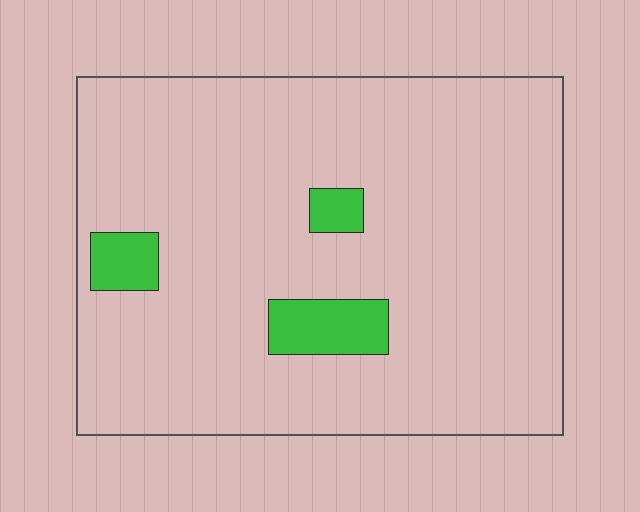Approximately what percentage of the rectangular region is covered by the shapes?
Approximately 10%.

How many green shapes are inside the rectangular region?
3.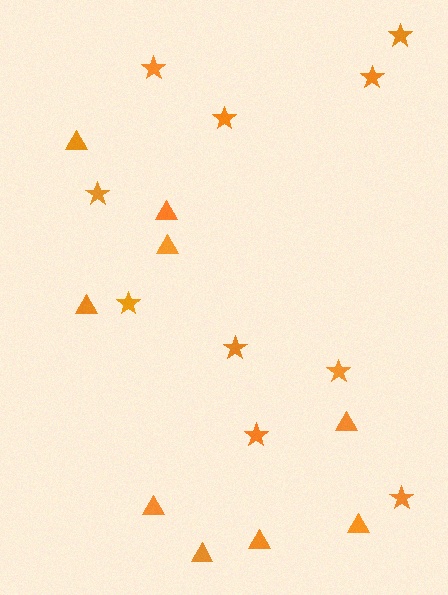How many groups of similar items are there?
There are 2 groups: one group of stars (10) and one group of triangles (9).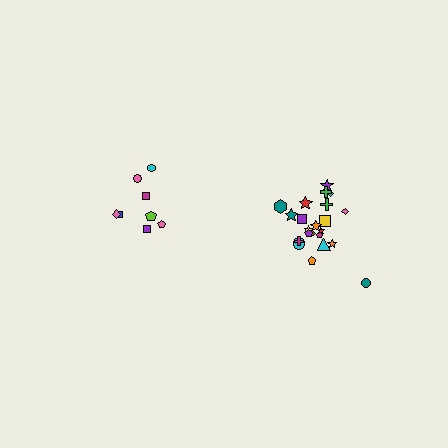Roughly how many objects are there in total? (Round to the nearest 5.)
Roughly 30 objects in total.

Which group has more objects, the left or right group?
The right group.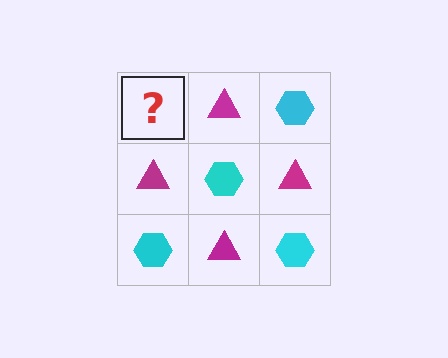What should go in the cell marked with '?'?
The missing cell should contain a cyan hexagon.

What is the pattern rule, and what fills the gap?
The rule is that it alternates cyan hexagon and magenta triangle in a checkerboard pattern. The gap should be filled with a cyan hexagon.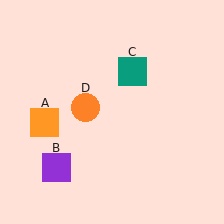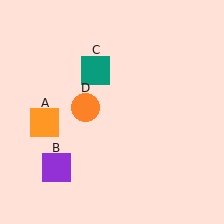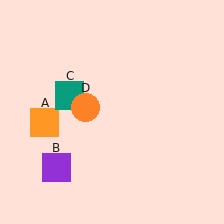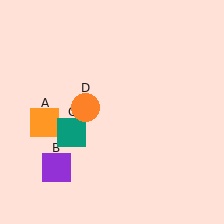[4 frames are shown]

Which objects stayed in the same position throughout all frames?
Orange square (object A) and purple square (object B) and orange circle (object D) remained stationary.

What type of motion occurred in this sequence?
The teal square (object C) rotated counterclockwise around the center of the scene.